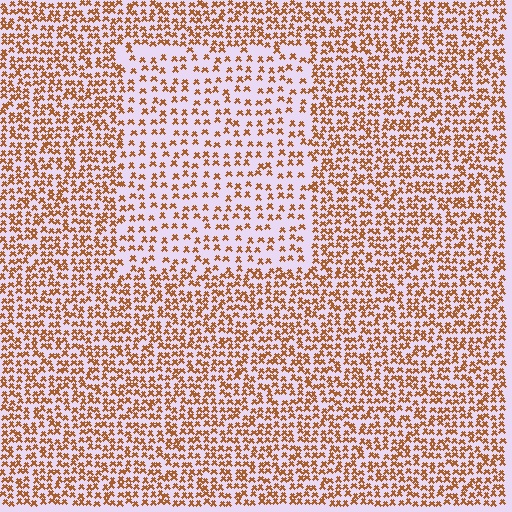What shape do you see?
I see a rectangle.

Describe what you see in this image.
The image contains small brown elements arranged at two different densities. A rectangle-shaped region is visible where the elements are less densely packed than the surrounding area.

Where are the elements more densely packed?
The elements are more densely packed outside the rectangle boundary.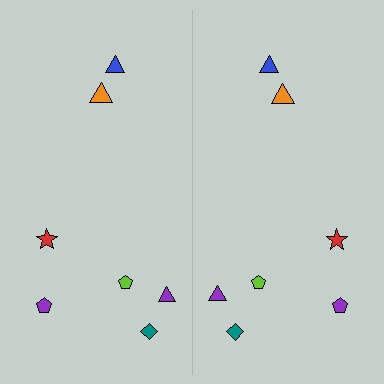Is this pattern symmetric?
Yes, this pattern has bilateral (reflection) symmetry.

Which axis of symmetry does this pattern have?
The pattern has a vertical axis of symmetry running through the center of the image.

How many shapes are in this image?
There are 14 shapes in this image.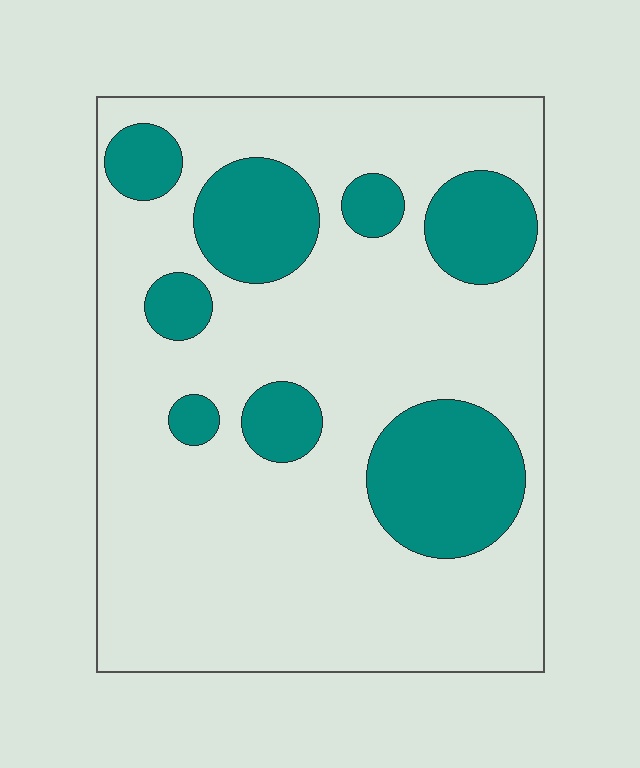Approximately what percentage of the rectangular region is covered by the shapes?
Approximately 25%.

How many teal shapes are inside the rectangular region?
8.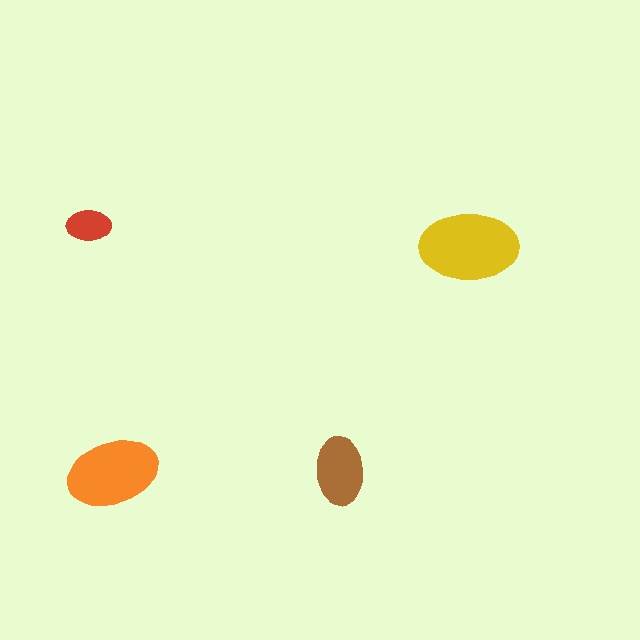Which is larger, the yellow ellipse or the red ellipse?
The yellow one.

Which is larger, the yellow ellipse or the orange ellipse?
The yellow one.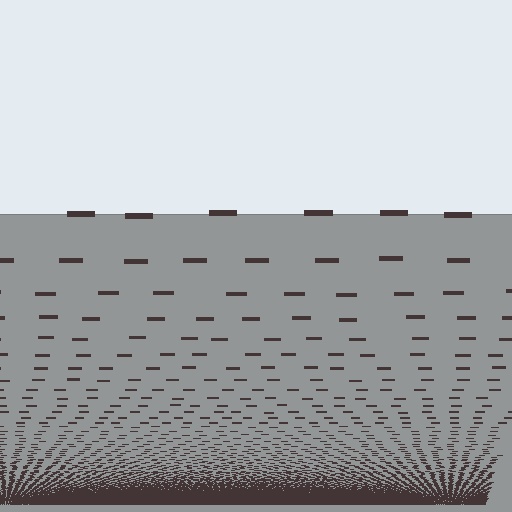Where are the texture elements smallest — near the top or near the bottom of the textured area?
Near the bottom.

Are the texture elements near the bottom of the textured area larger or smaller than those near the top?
Smaller. The gradient is inverted — elements near the bottom are smaller and denser.